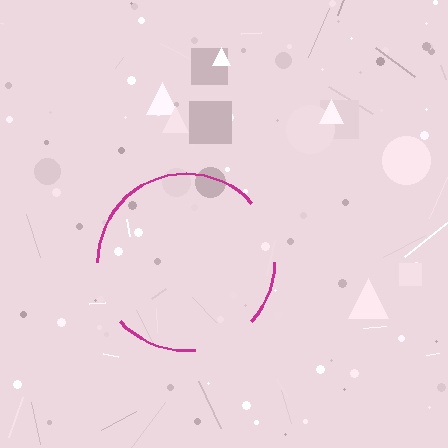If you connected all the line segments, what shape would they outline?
They would outline a circle.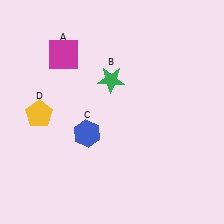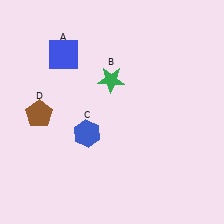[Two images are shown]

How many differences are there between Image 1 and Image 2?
There are 2 differences between the two images.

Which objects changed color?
A changed from magenta to blue. D changed from yellow to brown.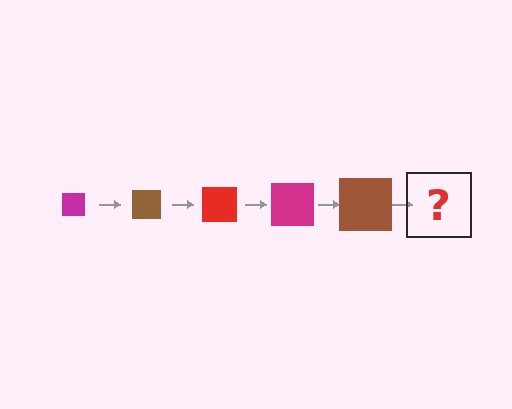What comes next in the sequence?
The next element should be a red square, larger than the previous one.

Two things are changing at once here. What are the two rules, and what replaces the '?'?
The two rules are that the square grows larger each step and the color cycles through magenta, brown, and red. The '?' should be a red square, larger than the previous one.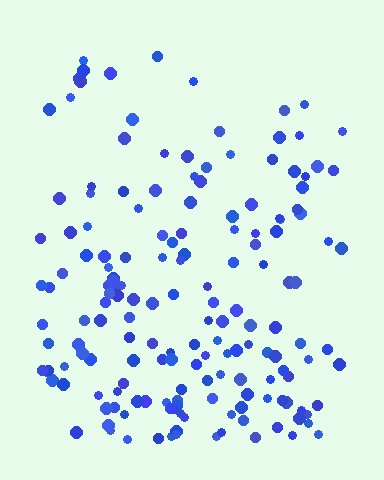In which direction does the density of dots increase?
From top to bottom, with the bottom side densest.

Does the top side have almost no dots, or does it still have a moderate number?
Still a moderate number, just noticeably fewer than the bottom.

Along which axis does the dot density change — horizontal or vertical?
Vertical.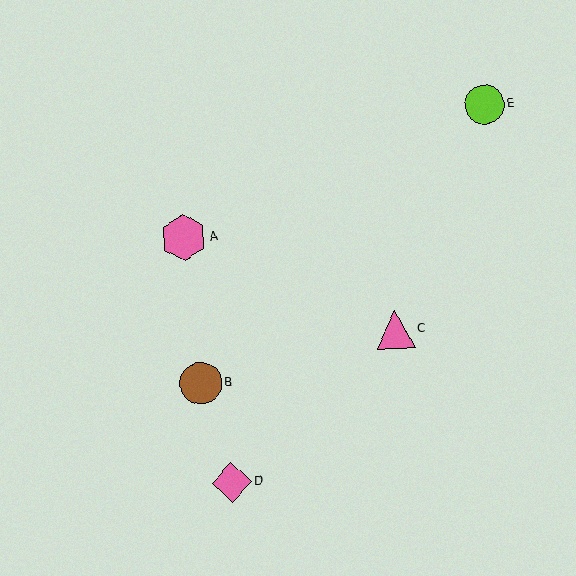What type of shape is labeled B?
Shape B is a brown circle.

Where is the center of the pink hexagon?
The center of the pink hexagon is at (184, 238).